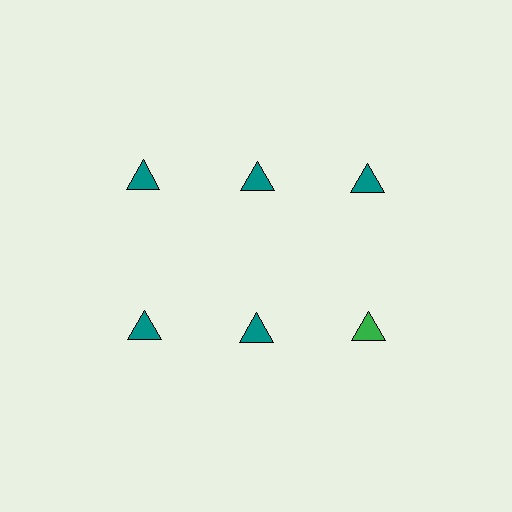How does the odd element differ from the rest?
It has a different color: green instead of teal.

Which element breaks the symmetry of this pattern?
The green triangle in the second row, center column breaks the symmetry. All other shapes are teal triangles.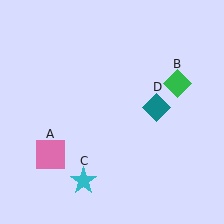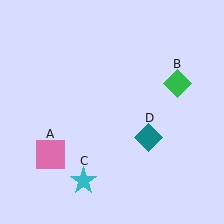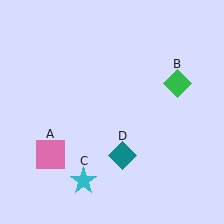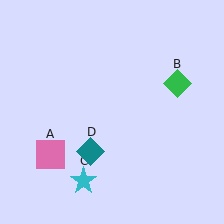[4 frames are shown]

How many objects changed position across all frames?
1 object changed position: teal diamond (object D).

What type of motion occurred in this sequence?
The teal diamond (object D) rotated clockwise around the center of the scene.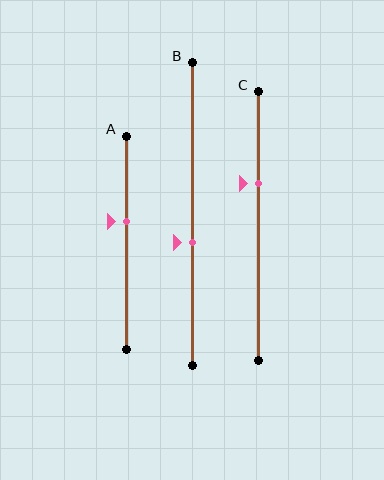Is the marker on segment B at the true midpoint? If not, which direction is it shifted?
No, the marker on segment B is shifted downward by about 10% of the segment length.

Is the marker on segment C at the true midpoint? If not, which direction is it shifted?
No, the marker on segment C is shifted upward by about 16% of the segment length.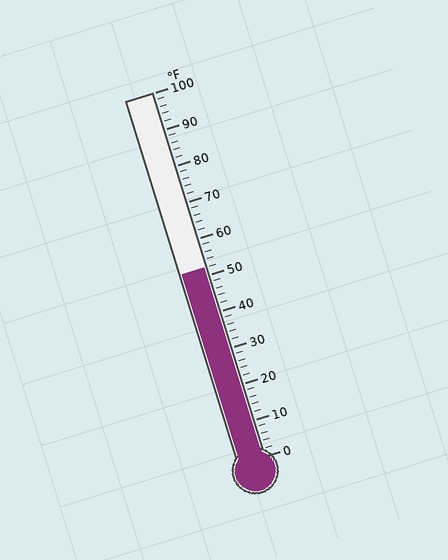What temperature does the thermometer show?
The thermometer shows approximately 52°F.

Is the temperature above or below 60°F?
The temperature is below 60°F.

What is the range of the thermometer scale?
The thermometer scale ranges from 0°F to 100°F.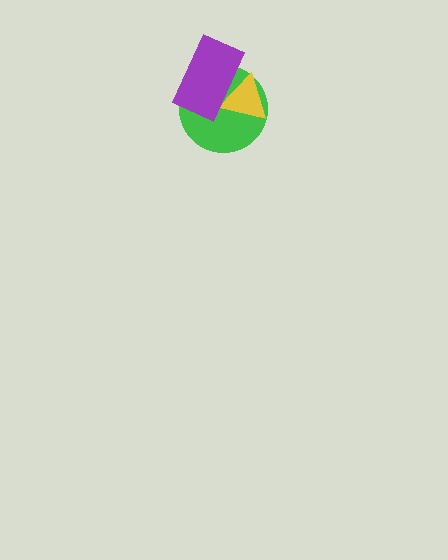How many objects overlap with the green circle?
2 objects overlap with the green circle.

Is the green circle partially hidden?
Yes, it is partially covered by another shape.